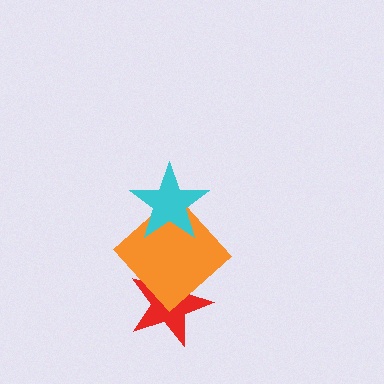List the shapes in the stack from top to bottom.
From top to bottom: the cyan star, the orange diamond, the red star.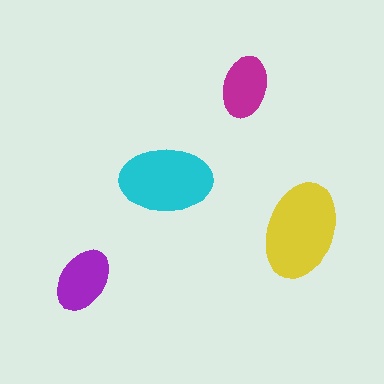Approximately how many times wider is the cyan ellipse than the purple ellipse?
About 1.5 times wider.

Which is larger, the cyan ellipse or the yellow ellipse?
The yellow one.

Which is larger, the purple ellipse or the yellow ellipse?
The yellow one.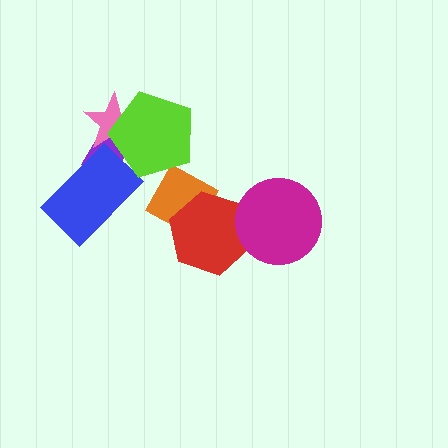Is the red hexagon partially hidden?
Yes, it is partially covered by another shape.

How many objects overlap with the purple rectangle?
3 objects overlap with the purple rectangle.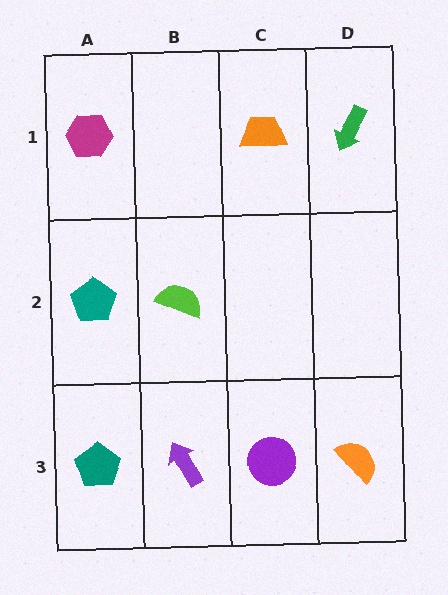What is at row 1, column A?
A magenta hexagon.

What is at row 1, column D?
A green arrow.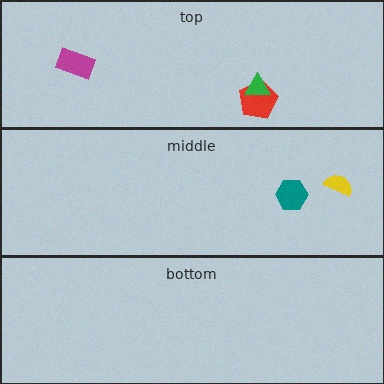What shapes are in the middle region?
The yellow semicircle, the teal hexagon.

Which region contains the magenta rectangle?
The top region.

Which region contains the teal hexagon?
The middle region.